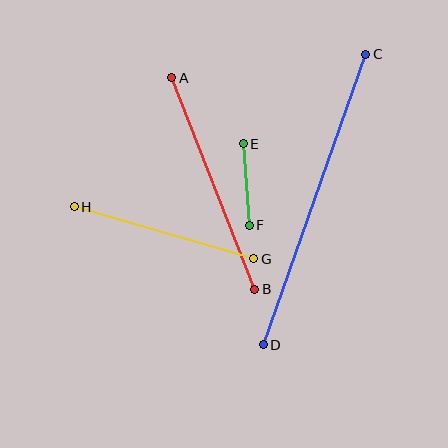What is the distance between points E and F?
The distance is approximately 82 pixels.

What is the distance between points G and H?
The distance is approximately 187 pixels.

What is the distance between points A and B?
The distance is approximately 227 pixels.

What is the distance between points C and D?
The distance is approximately 308 pixels.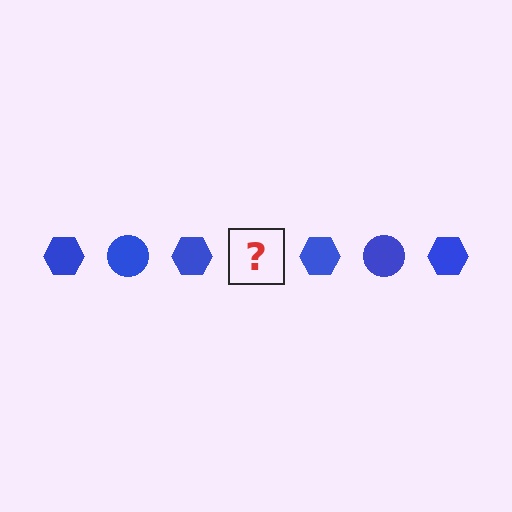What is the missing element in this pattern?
The missing element is a blue circle.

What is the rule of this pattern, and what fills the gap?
The rule is that the pattern cycles through hexagon, circle shapes in blue. The gap should be filled with a blue circle.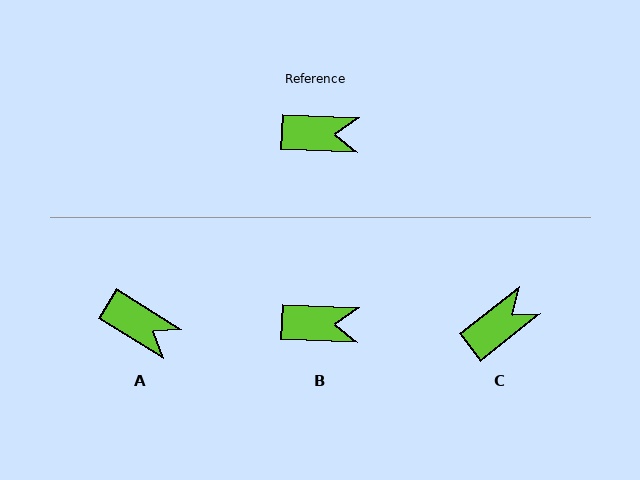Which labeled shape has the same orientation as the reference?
B.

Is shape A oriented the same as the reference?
No, it is off by about 30 degrees.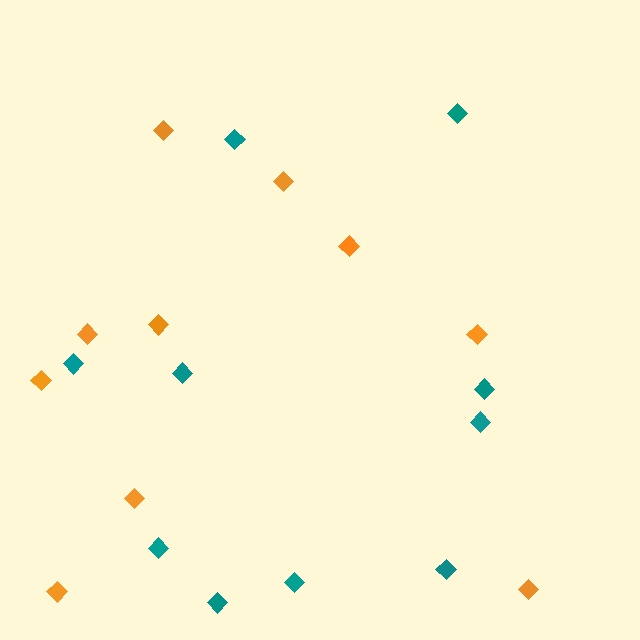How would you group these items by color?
There are 2 groups: one group of teal diamonds (10) and one group of orange diamonds (10).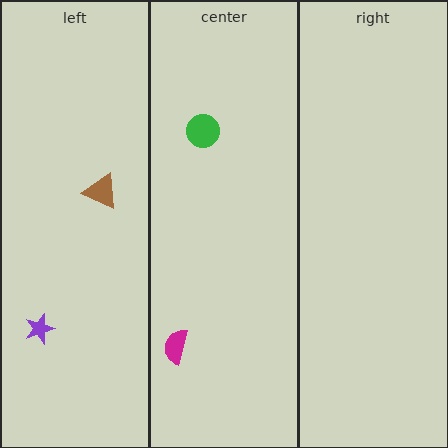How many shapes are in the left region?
2.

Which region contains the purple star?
The left region.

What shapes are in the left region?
The brown triangle, the purple star.